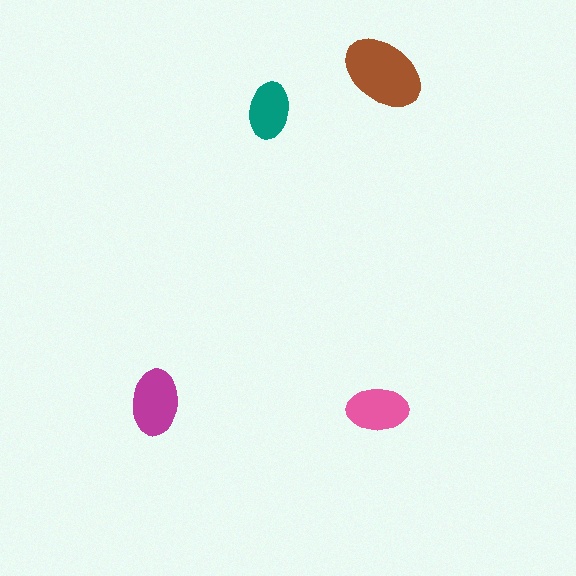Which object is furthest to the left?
The magenta ellipse is leftmost.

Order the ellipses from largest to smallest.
the brown one, the magenta one, the pink one, the teal one.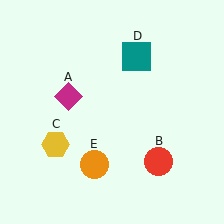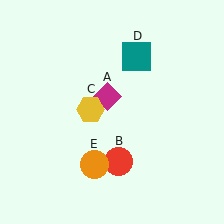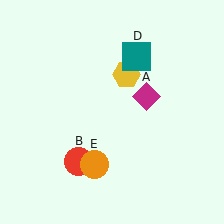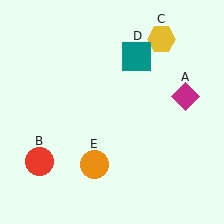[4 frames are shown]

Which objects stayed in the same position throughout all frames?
Teal square (object D) and orange circle (object E) remained stationary.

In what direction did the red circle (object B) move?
The red circle (object B) moved left.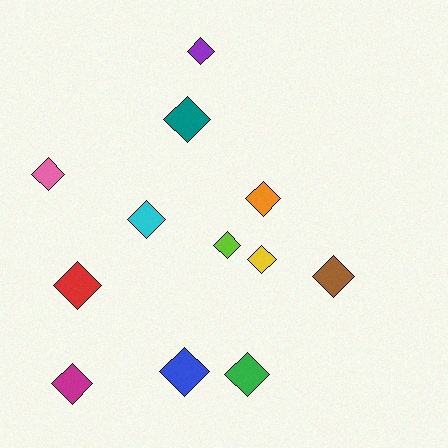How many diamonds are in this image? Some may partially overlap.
There are 12 diamonds.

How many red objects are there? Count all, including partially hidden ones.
There is 1 red object.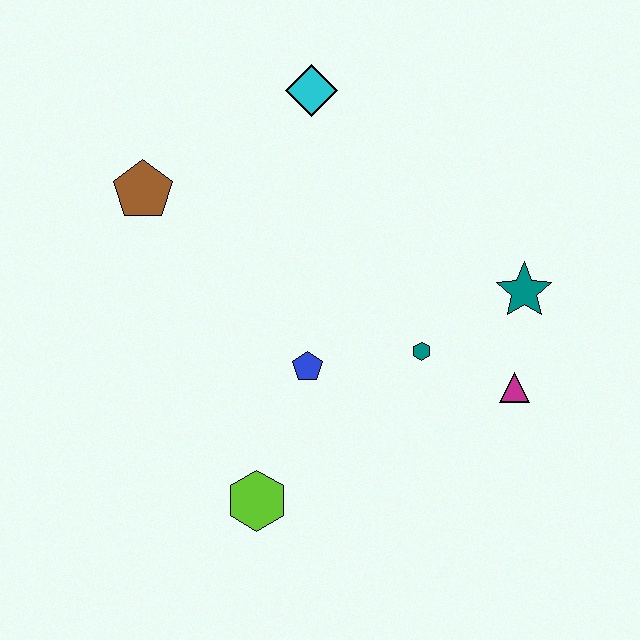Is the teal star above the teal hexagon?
Yes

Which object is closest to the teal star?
The magenta triangle is closest to the teal star.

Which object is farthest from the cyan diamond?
The lime hexagon is farthest from the cyan diamond.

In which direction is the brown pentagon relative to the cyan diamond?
The brown pentagon is to the left of the cyan diamond.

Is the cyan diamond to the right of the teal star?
No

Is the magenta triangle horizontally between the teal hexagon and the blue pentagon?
No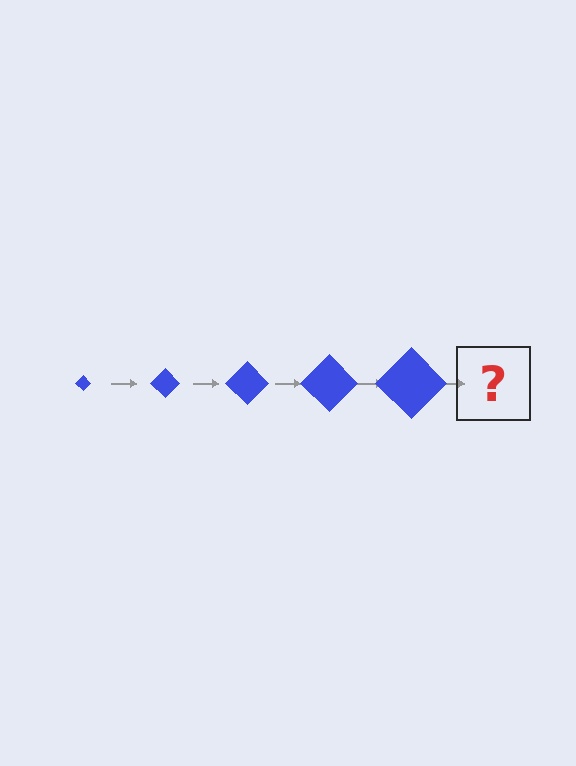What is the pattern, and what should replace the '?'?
The pattern is that the diamond gets progressively larger each step. The '?' should be a blue diamond, larger than the previous one.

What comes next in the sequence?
The next element should be a blue diamond, larger than the previous one.